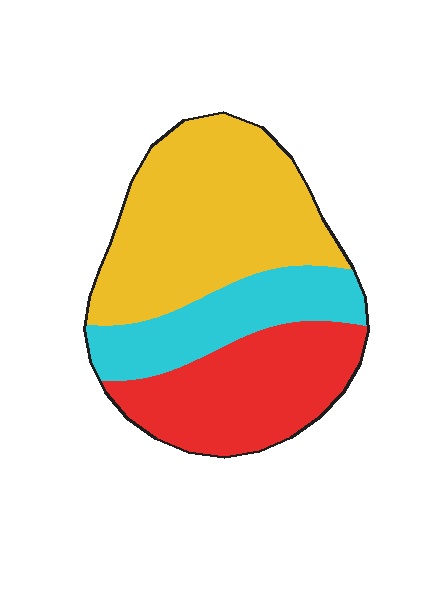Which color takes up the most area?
Yellow, at roughly 45%.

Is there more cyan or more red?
Red.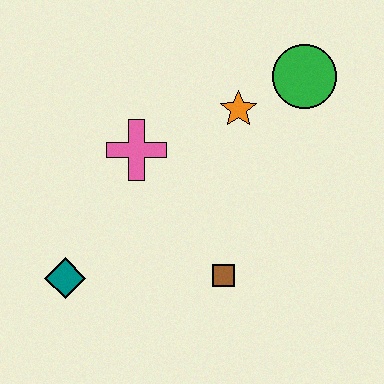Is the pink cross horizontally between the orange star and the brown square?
No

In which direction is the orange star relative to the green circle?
The orange star is to the left of the green circle.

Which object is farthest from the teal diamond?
The green circle is farthest from the teal diamond.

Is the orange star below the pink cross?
No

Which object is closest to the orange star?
The green circle is closest to the orange star.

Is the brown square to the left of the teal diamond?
No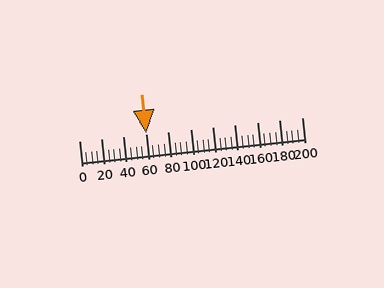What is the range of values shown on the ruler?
The ruler shows values from 0 to 200.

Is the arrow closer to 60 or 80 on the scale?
The arrow is closer to 60.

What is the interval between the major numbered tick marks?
The major tick marks are spaced 20 units apart.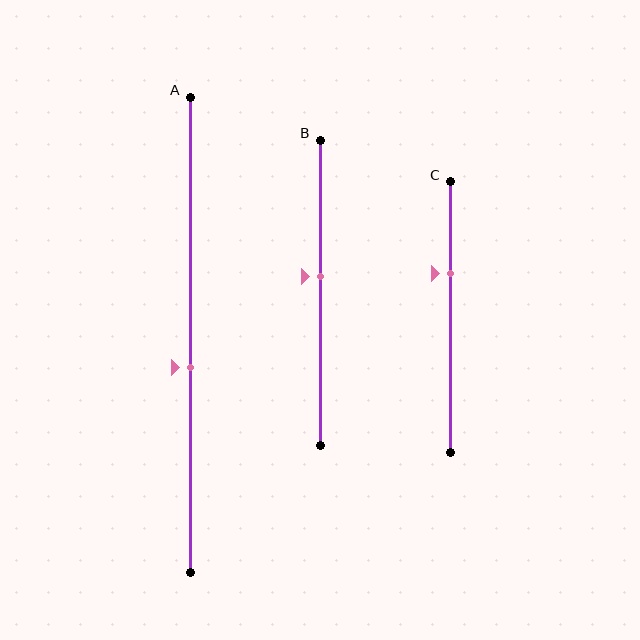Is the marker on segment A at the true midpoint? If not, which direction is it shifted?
No, the marker on segment A is shifted downward by about 7% of the segment length.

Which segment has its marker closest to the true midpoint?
Segment B has its marker closest to the true midpoint.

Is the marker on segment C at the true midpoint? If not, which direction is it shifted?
No, the marker on segment C is shifted upward by about 16% of the segment length.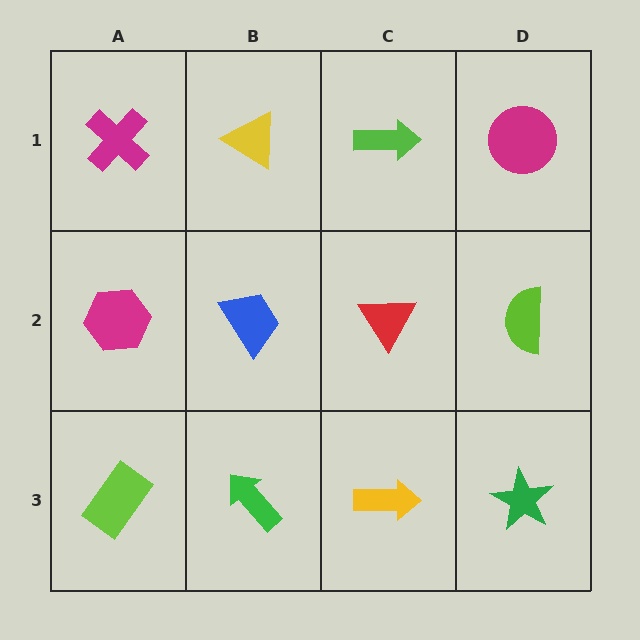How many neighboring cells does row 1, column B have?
3.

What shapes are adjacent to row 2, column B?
A yellow triangle (row 1, column B), a green arrow (row 3, column B), a magenta hexagon (row 2, column A), a red triangle (row 2, column C).